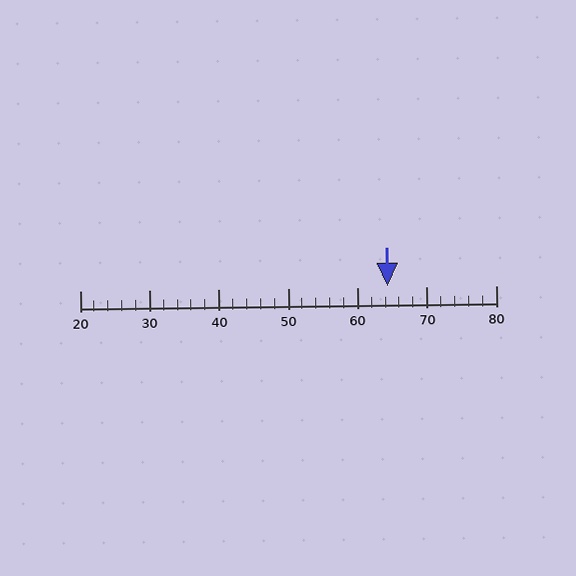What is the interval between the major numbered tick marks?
The major tick marks are spaced 10 units apart.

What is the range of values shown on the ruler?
The ruler shows values from 20 to 80.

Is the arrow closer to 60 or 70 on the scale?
The arrow is closer to 60.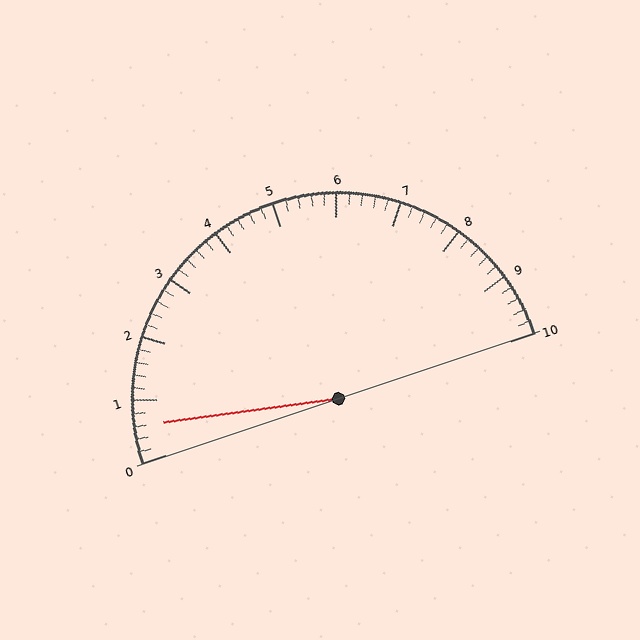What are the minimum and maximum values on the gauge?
The gauge ranges from 0 to 10.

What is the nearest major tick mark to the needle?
The nearest major tick mark is 1.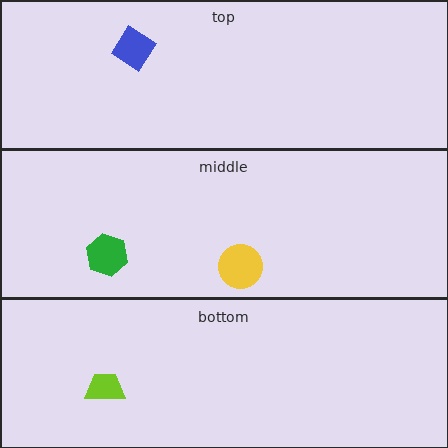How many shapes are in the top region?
1.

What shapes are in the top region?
The blue diamond.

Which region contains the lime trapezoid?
The bottom region.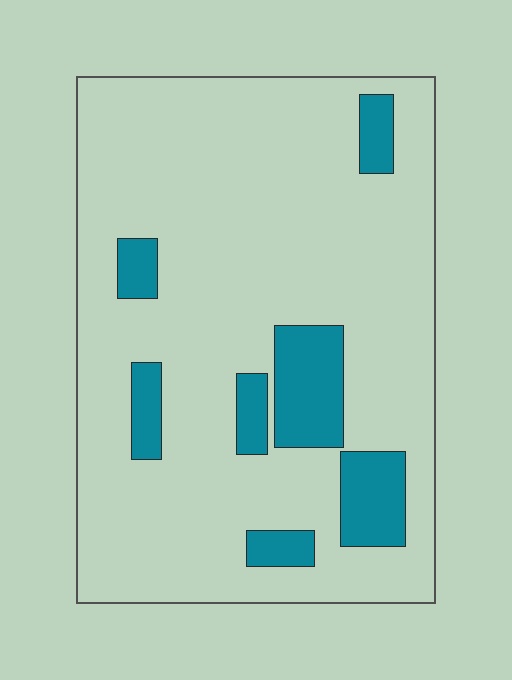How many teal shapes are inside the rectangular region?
7.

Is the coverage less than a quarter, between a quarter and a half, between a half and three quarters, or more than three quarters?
Less than a quarter.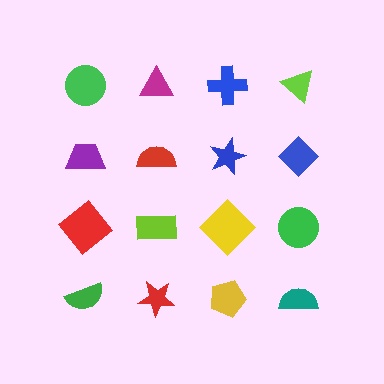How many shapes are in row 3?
4 shapes.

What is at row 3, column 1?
A red diamond.